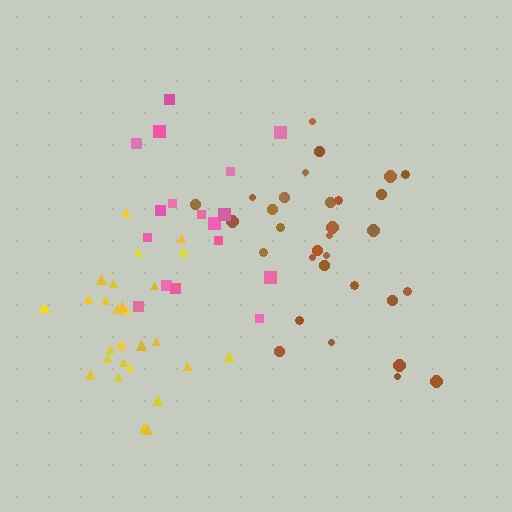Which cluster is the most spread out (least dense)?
Pink.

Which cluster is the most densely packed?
Yellow.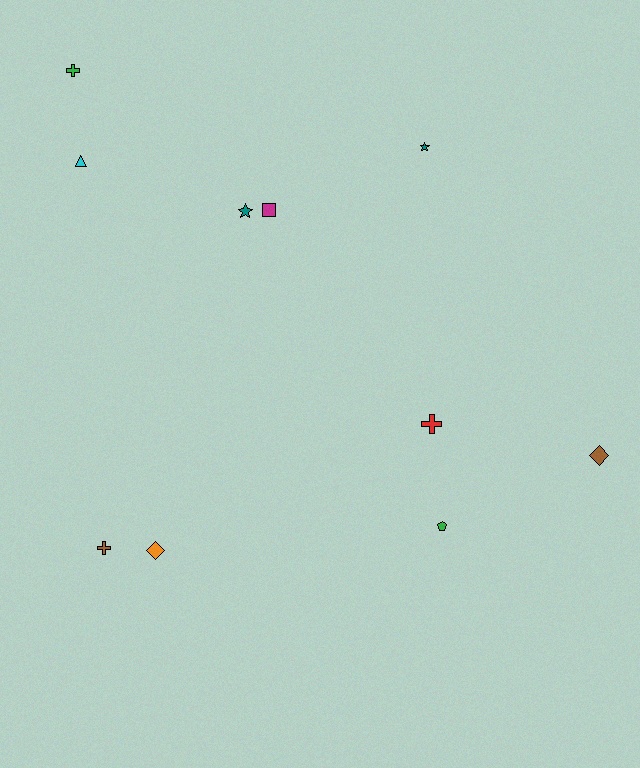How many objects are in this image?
There are 10 objects.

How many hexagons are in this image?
There are no hexagons.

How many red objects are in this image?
There is 1 red object.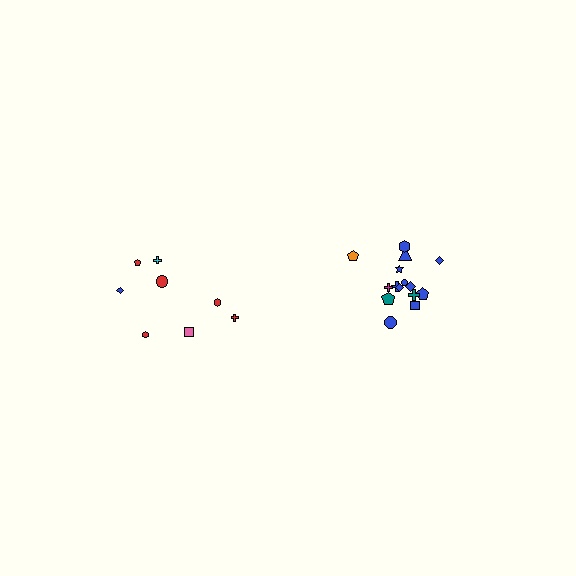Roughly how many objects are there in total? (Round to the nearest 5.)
Roughly 25 objects in total.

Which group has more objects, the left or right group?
The right group.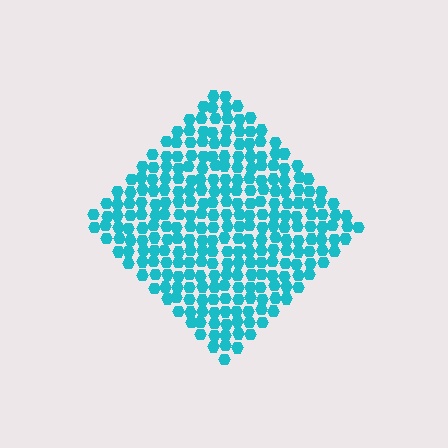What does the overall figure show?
The overall figure shows a diamond.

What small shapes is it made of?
It is made of small hexagons.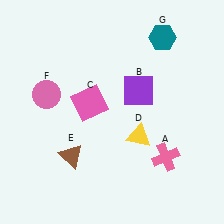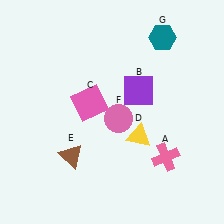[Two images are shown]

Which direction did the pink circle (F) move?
The pink circle (F) moved right.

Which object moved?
The pink circle (F) moved right.